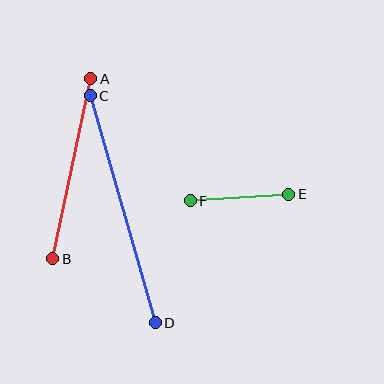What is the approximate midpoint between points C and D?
The midpoint is at approximately (123, 209) pixels.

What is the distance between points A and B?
The distance is approximately 184 pixels.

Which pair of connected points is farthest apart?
Points C and D are farthest apart.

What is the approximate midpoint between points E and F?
The midpoint is at approximately (240, 197) pixels.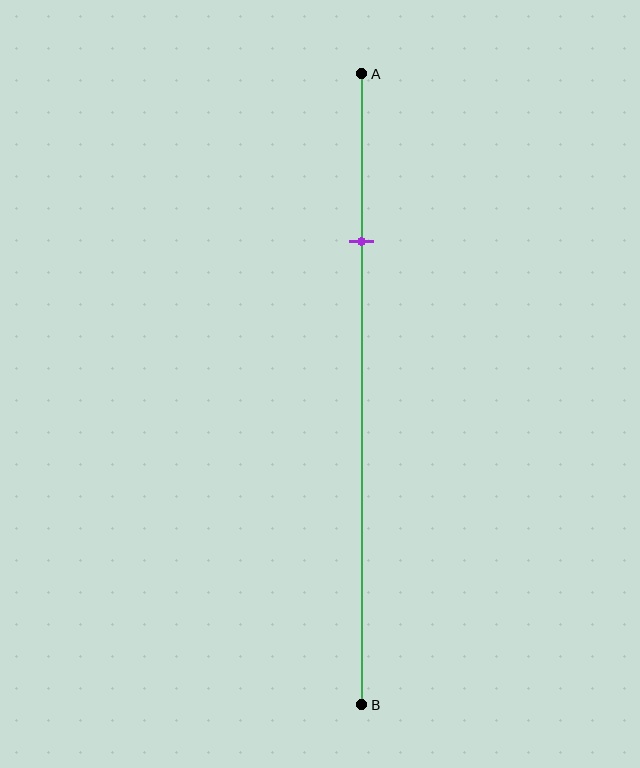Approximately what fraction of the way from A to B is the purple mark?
The purple mark is approximately 25% of the way from A to B.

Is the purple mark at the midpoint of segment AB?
No, the mark is at about 25% from A, not at the 50% midpoint.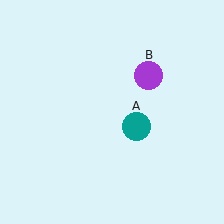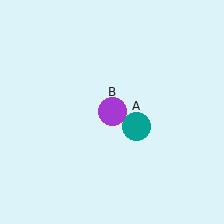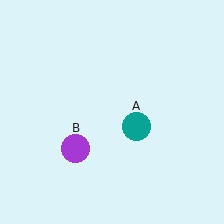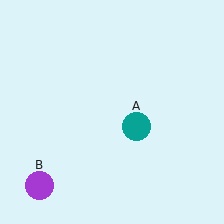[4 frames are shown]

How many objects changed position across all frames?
1 object changed position: purple circle (object B).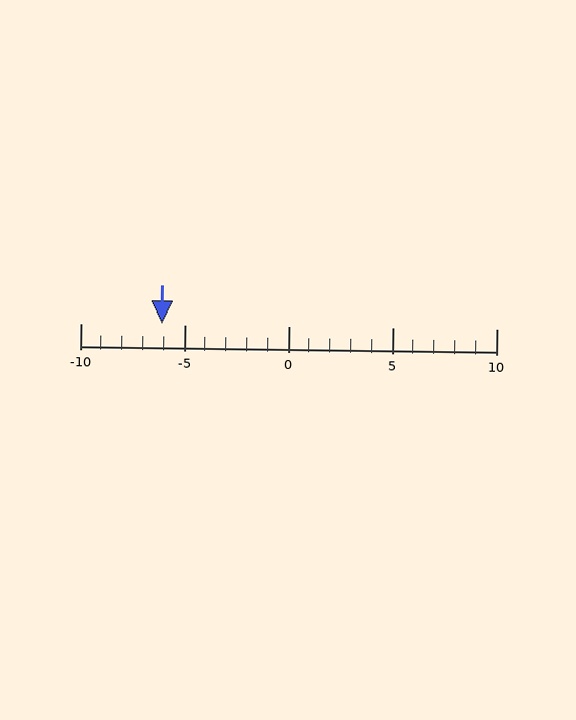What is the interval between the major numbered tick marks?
The major tick marks are spaced 5 units apart.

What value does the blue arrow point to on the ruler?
The blue arrow points to approximately -6.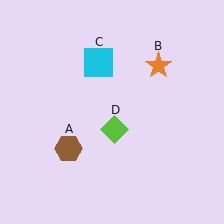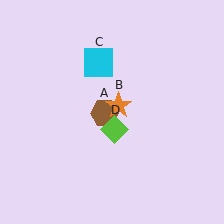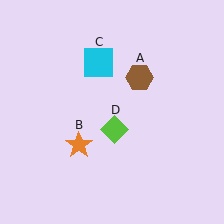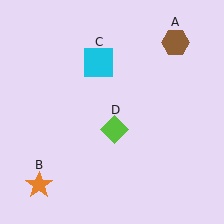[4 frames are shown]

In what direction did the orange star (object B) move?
The orange star (object B) moved down and to the left.